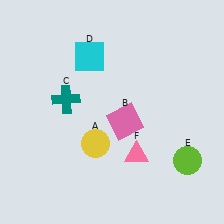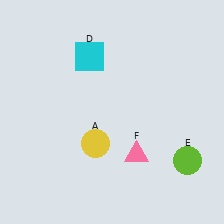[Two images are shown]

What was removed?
The teal cross (C), the pink square (B) were removed in Image 2.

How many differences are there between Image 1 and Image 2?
There are 2 differences between the two images.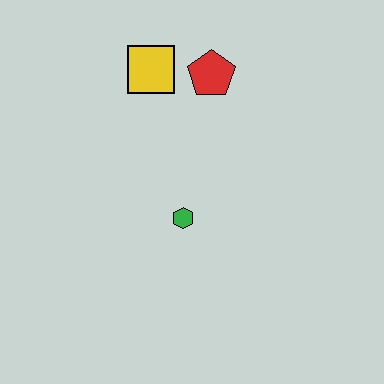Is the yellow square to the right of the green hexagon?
No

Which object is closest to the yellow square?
The red pentagon is closest to the yellow square.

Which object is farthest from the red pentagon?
The green hexagon is farthest from the red pentagon.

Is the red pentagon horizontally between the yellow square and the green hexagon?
No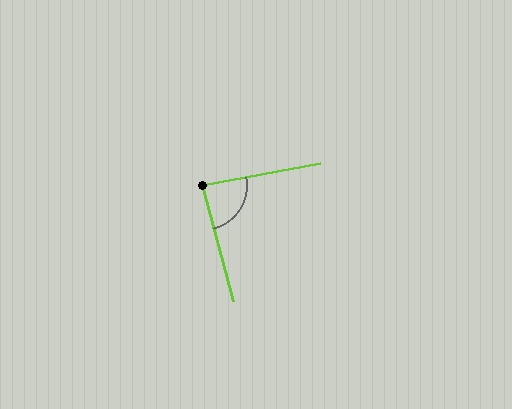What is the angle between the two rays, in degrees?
Approximately 86 degrees.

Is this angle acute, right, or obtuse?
It is approximately a right angle.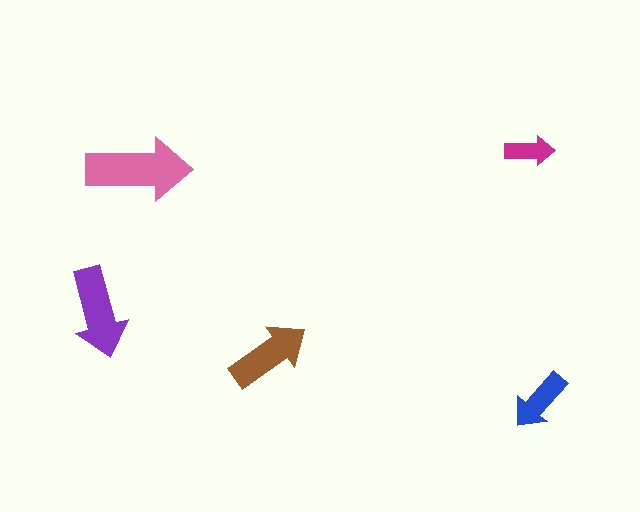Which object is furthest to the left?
The purple arrow is leftmost.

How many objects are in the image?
There are 5 objects in the image.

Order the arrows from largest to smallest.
the pink one, the purple one, the brown one, the blue one, the magenta one.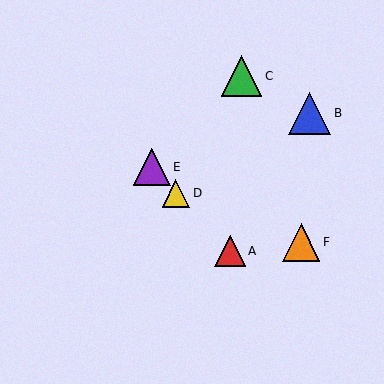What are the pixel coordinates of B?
Object B is at (310, 113).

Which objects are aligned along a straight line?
Objects A, D, E are aligned along a straight line.